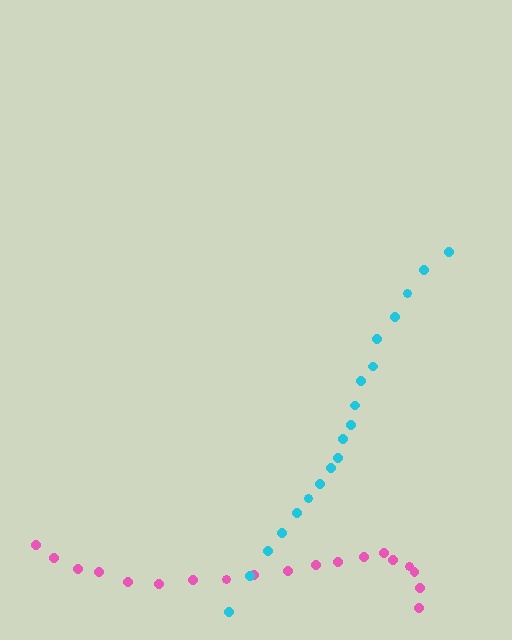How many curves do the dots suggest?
There are 2 distinct paths.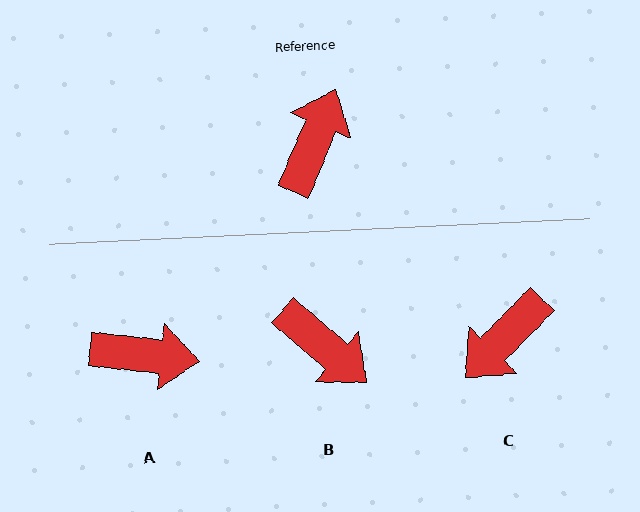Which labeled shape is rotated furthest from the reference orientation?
C, about 158 degrees away.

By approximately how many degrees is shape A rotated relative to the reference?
Approximately 74 degrees clockwise.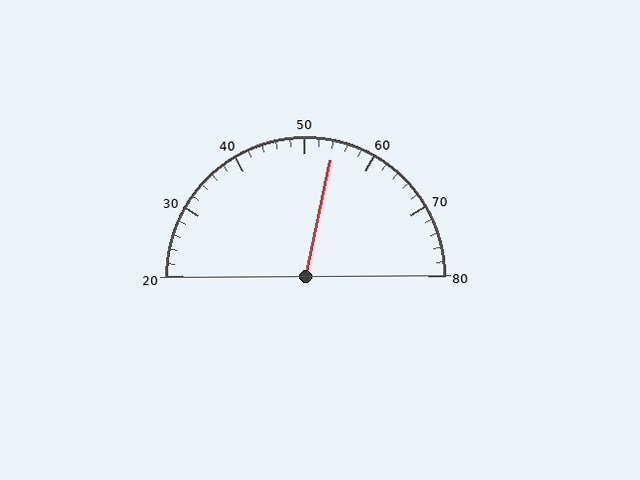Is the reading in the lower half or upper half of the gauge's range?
The reading is in the upper half of the range (20 to 80).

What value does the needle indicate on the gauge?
The needle indicates approximately 54.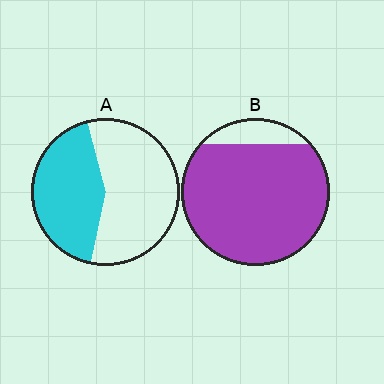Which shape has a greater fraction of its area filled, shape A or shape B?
Shape B.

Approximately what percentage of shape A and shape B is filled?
A is approximately 45% and B is approximately 90%.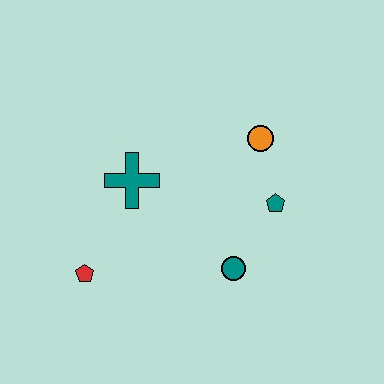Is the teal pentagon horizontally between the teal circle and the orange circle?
No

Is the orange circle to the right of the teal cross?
Yes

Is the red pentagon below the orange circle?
Yes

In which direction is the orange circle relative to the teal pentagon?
The orange circle is above the teal pentagon.